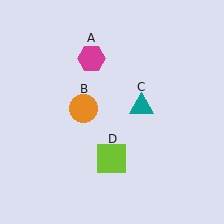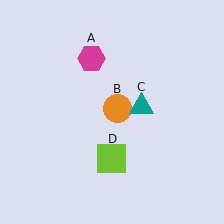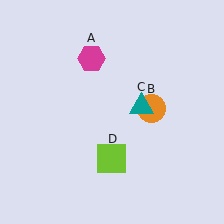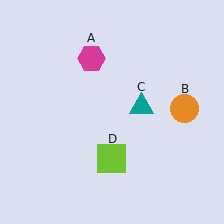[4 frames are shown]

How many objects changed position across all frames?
1 object changed position: orange circle (object B).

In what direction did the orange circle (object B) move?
The orange circle (object B) moved right.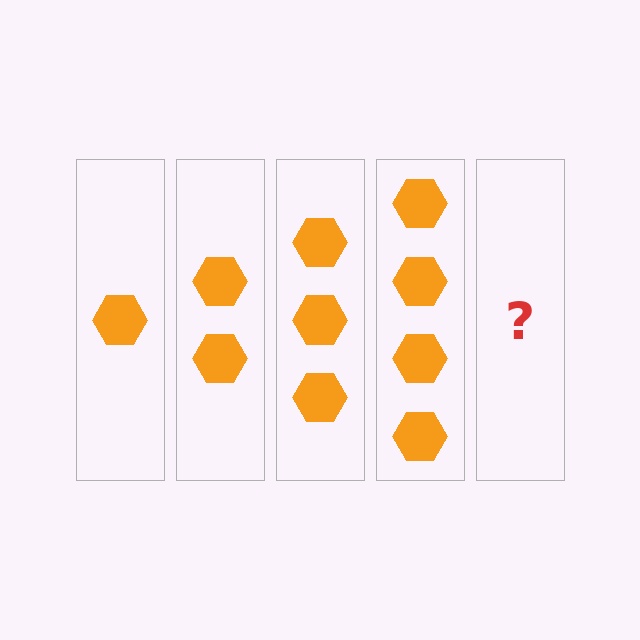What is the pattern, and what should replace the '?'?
The pattern is that each step adds one more hexagon. The '?' should be 5 hexagons.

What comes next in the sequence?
The next element should be 5 hexagons.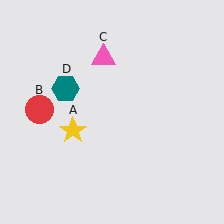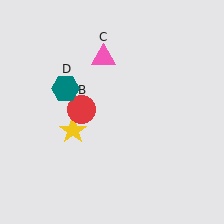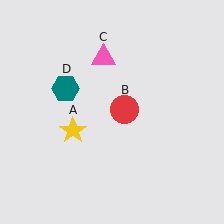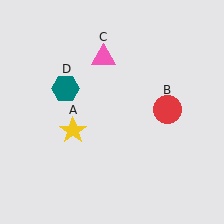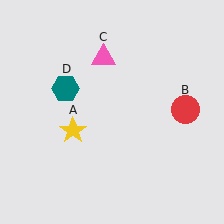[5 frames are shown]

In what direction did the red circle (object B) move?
The red circle (object B) moved right.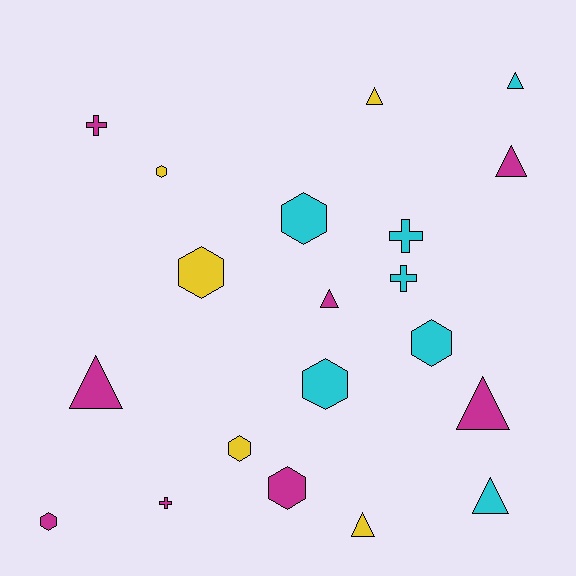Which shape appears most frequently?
Triangle, with 8 objects.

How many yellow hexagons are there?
There are 3 yellow hexagons.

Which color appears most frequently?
Magenta, with 8 objects.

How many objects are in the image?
There are 20 objects.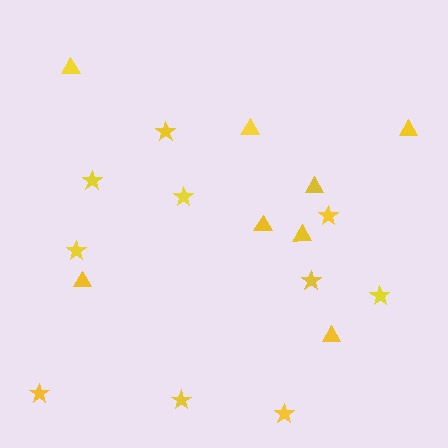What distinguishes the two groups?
There are 2 groups: one group of triangles (8) and one group of stars (10).